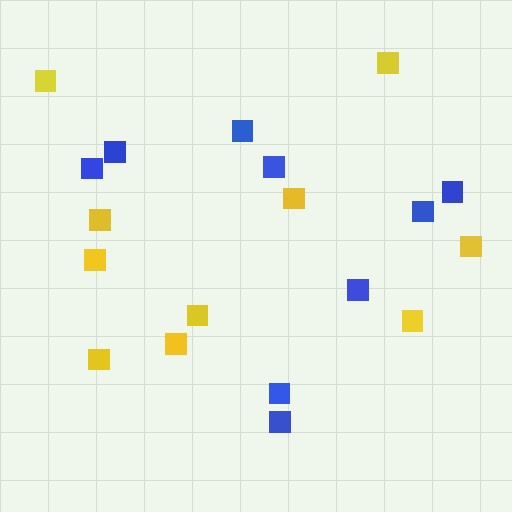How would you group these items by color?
There are 2 groups: one group of blue squares (9) and one group of yellow squares (10).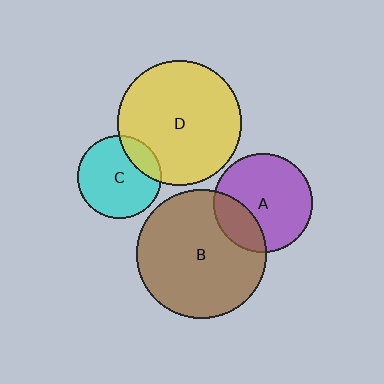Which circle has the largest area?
Circle B (brown).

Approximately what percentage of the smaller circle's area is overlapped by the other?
Approximately 25%.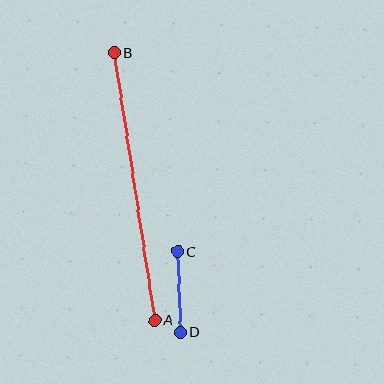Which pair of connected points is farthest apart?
Points A and B are farthest apart.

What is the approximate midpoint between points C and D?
The midpoint is at approximately (179, 292) pixels.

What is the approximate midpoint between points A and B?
The midpoint is at approximately (134, 186) pixels.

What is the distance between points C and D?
The distance is approximately 81 pixels.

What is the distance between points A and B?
The distance is approximately 271 pixels.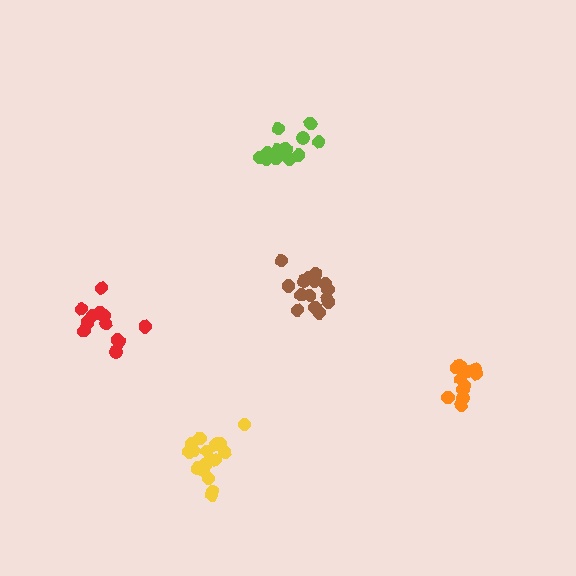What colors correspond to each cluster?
The clusters are colored: brown, orange, lime, yellow, red.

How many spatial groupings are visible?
There are 5 spatial groupings.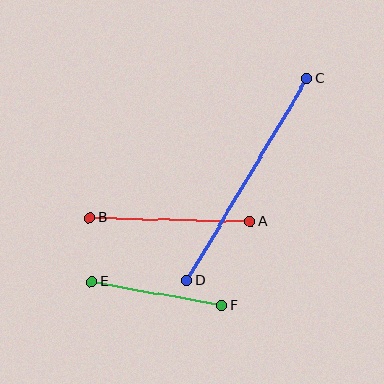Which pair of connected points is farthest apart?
Points C and D are farthest apart.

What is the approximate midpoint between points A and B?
The midpoint is at approximately (170, 220) pixels.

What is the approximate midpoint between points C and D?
The midpoint is at approximately (247, 179) pixels.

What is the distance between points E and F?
The distance is approximately 131 pixels.